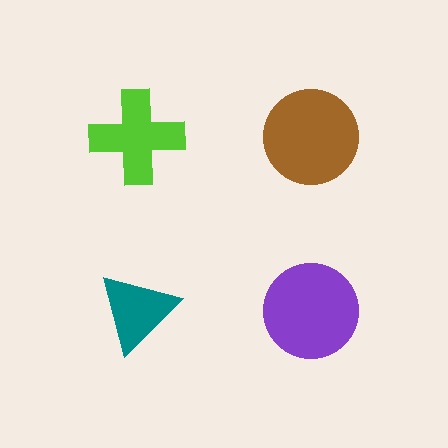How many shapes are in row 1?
2 shapes.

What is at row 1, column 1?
A lime cross.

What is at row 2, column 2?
A purple circle.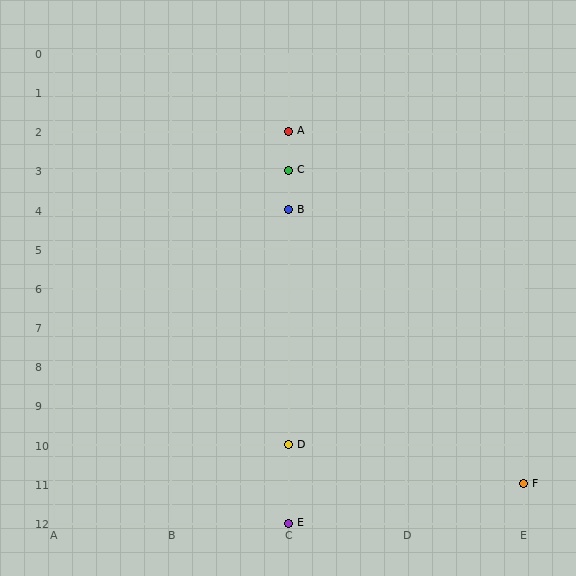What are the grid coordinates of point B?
Point B is at grid coordinates (C, 4).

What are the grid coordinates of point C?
Point C is at grid coordinates (C, 3).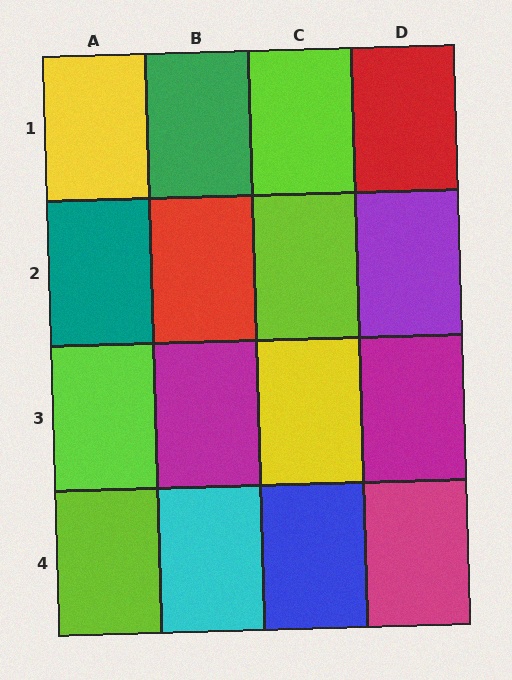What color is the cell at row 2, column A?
Teal.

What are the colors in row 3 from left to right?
Lime, magenta, yellow, magenta.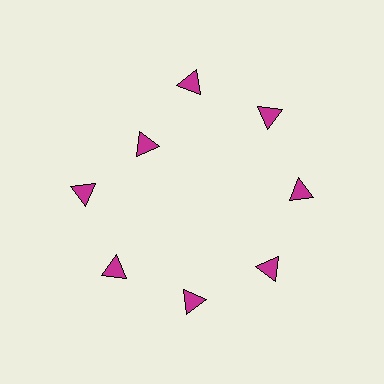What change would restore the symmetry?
The symmetry would be restored by moving it outward, back onto the ring so that all 8 triangles sit at equal angles and equal distance from the center.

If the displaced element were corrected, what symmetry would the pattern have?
It would have 8-fold rotational symmetry — the pattern would map onto itself every 45 degrees.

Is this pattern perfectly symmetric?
No. The 8 magenta triangles are arranged in a ring, but one element near the 10 o'clock position is pulled inward toward the center, breaking the 8-fold rotational symmetry.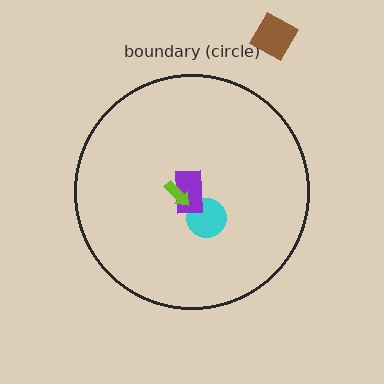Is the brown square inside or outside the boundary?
Outside.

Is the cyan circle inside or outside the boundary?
Inside.